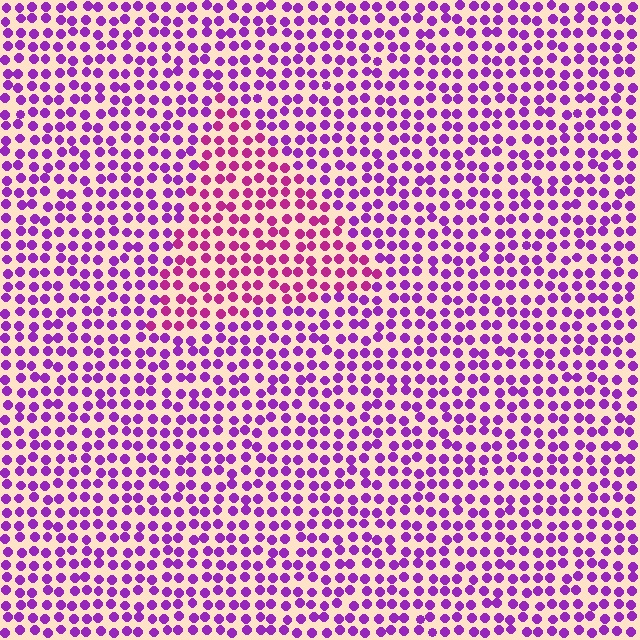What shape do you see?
I see a triangle.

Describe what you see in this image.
The image is filled with small purple elements in a uniform arrangement. A triangle-shaped region is visible where the elements are tinted to a slightly different hue, forming a subtle color boundary.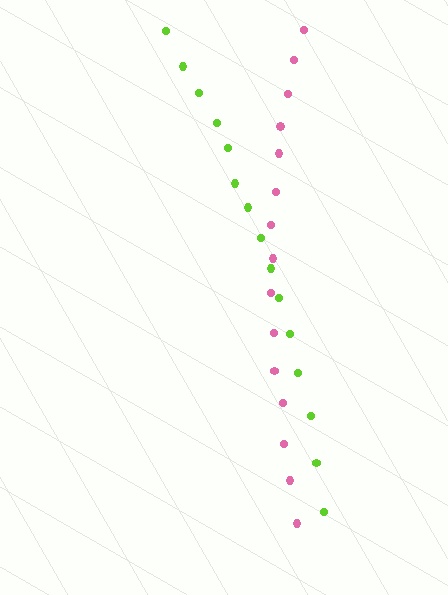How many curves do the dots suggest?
There are 2 distinct paths.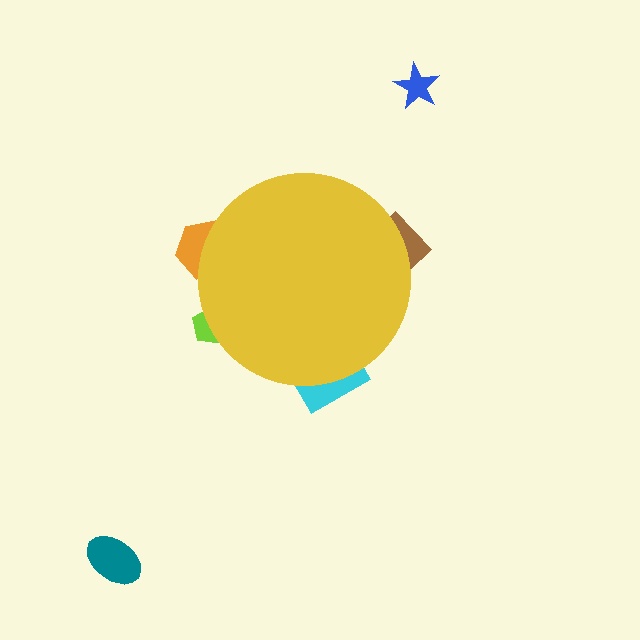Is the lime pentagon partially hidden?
Yes, the lime pentagon is partially hidden behind the yellow circle.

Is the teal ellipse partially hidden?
No, the teal ellipse is fully visible.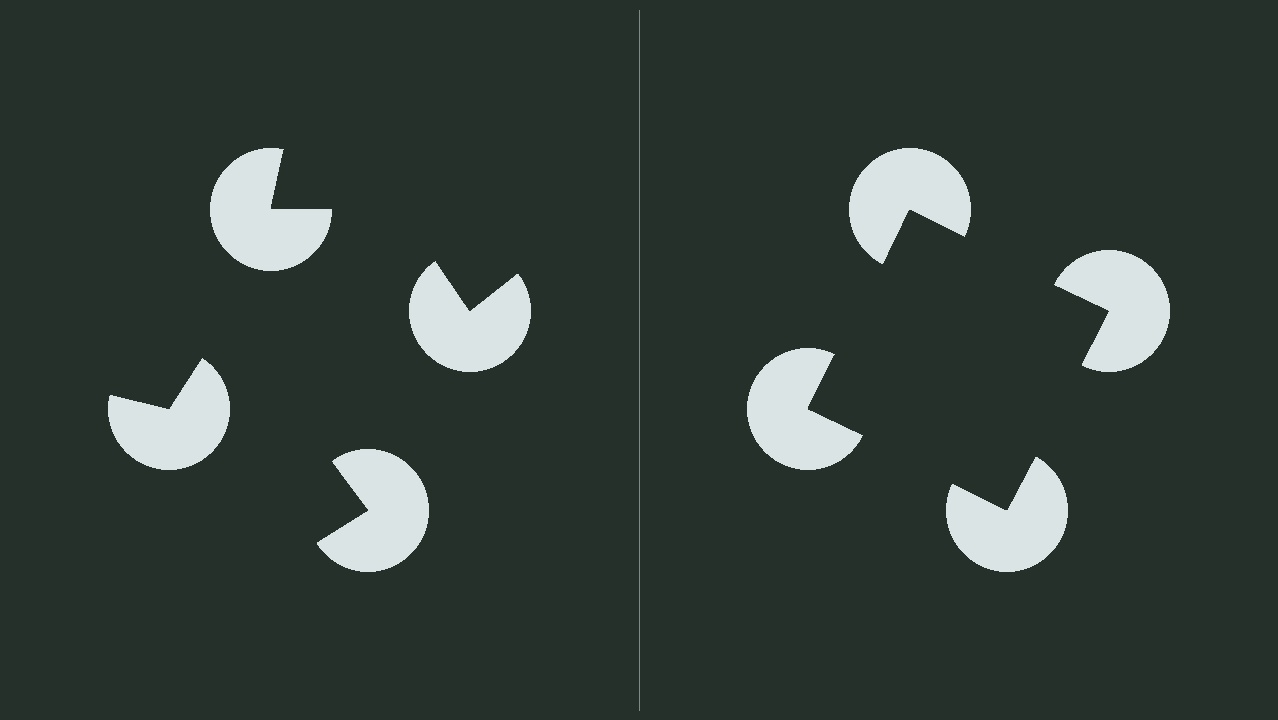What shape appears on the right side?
An illusory square.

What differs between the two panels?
The pac-man discs are positioned identically on both sides; only the wedge orientations differ. On the right they align to a square; on the left they are misaligned.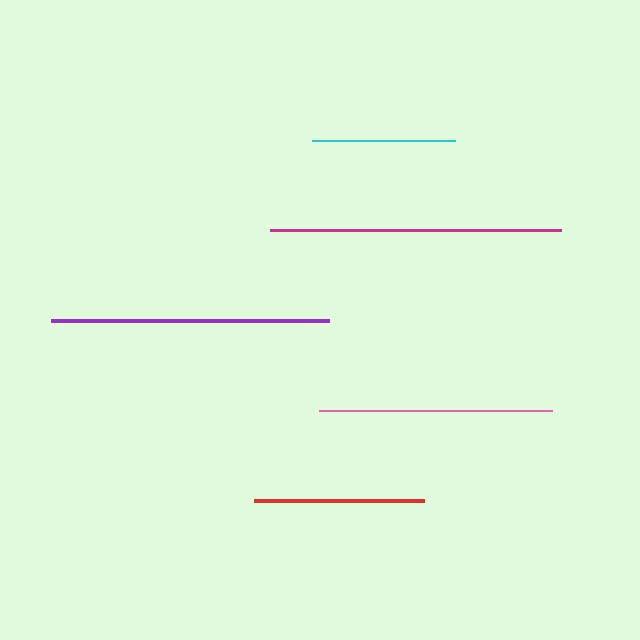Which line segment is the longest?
The magenta line is the longest at approximately 291 pixels.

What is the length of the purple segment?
The purple segment is approximately 278 pixels long.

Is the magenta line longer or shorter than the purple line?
The magenta line is longer than the purple line.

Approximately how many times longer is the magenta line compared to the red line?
The magenta line is approximately 1.7 times the length of the red line.